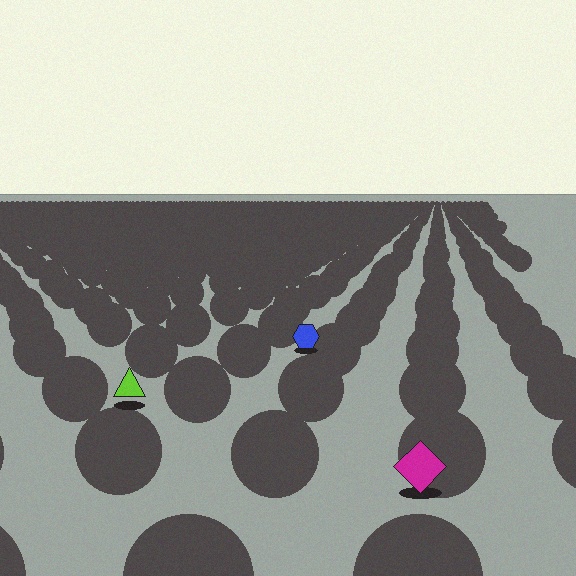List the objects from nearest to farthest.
From nearest to farthest: the magenta diamond, the lime triangle, the blue hexagon.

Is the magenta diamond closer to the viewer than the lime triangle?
Yes. The magenta diamond is closer — you can tell from the texture gradient: the ground texture is coarser near it.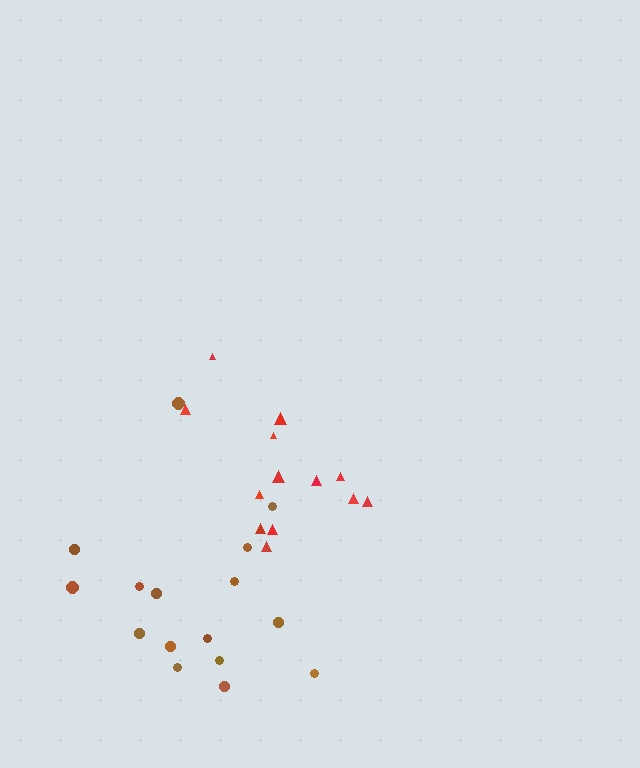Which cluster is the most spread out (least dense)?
Brown.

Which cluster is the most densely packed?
Red.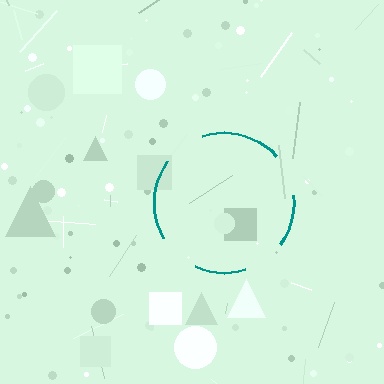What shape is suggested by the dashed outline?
The dashed outline suggests a circle.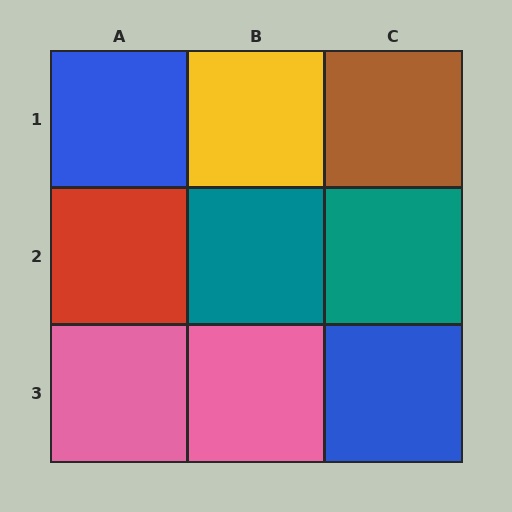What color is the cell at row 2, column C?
Teal.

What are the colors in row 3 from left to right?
Pink, pink, blue.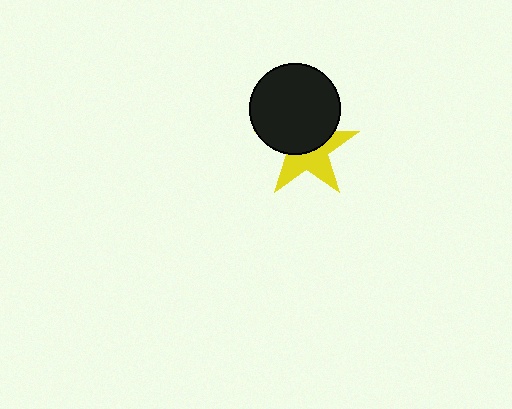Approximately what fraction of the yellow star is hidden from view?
Roughly 50% of the yellow star is hidden behind the black circle.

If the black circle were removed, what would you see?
You would see the complete yellow star.